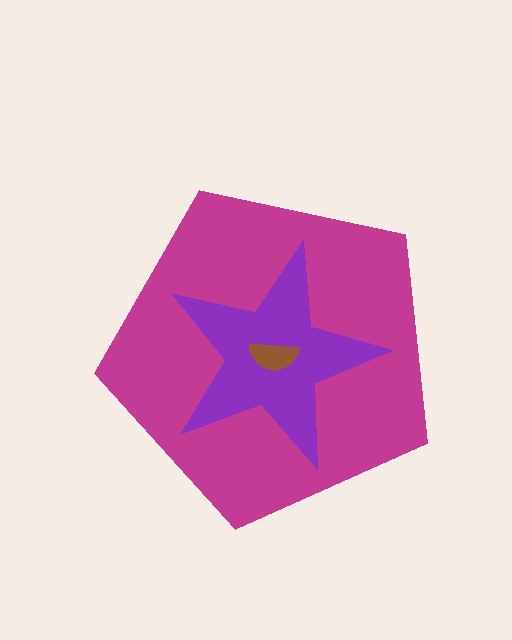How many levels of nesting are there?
3.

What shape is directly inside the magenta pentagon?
The purple star.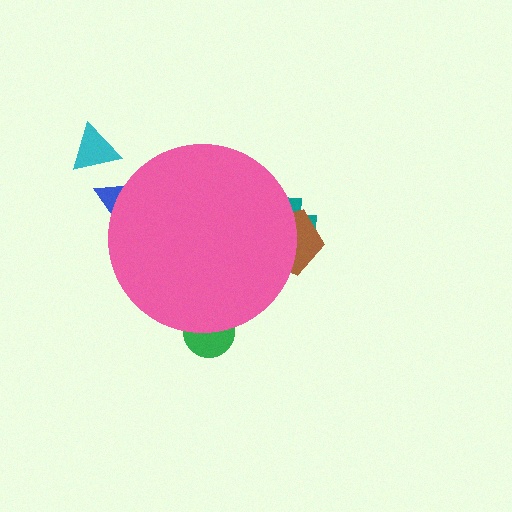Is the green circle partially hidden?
Yes, the green circle is partially hidden behind the pink circle.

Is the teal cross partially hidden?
Yes, the teal cross is partially hidden behind the pink circle.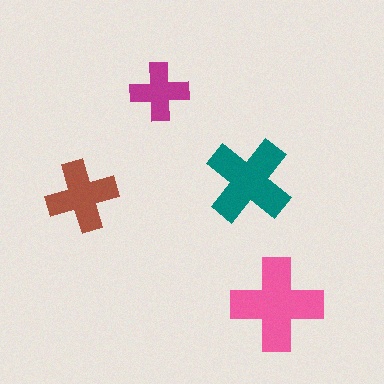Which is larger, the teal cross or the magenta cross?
The teal one.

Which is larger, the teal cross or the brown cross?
The teal one.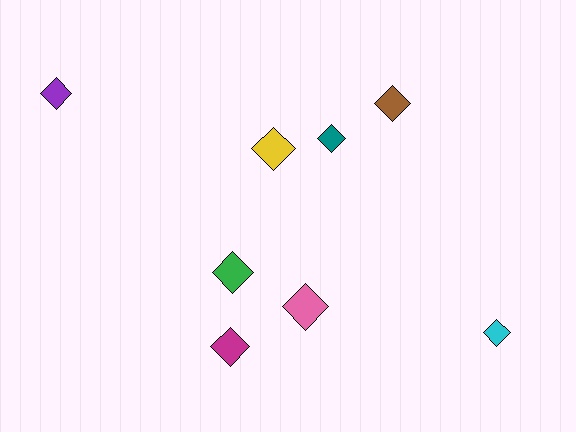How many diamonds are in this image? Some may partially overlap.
There are 8 diamonds.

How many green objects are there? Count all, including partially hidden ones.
There is 1 green object.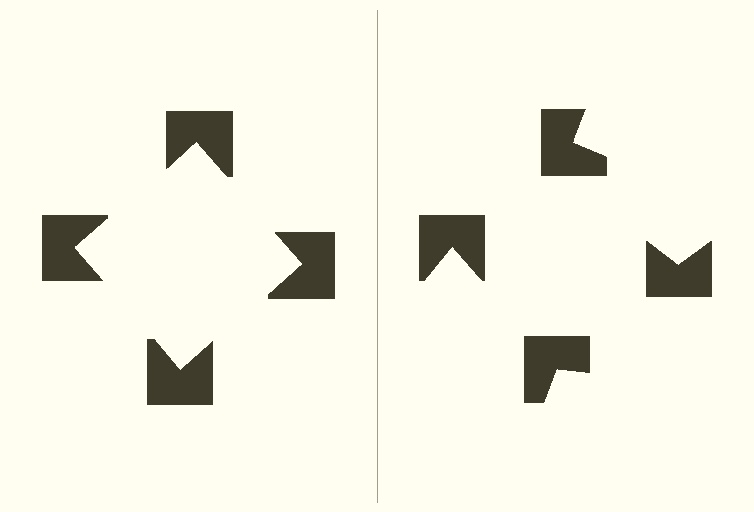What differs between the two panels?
The notched squares are positioned identically on both sides; only the wedge orientations differ. On the left they align to a square; on the right they are misaligned.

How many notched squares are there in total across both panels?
8 — 4 on each side.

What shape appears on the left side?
An illusory square.